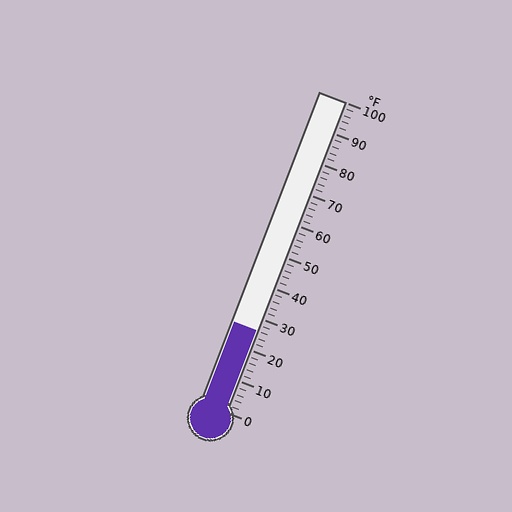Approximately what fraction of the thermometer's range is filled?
The thermometer is filled to approximately 25% of its range.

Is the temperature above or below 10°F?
The temperature is above 10°F.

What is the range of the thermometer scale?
The thermometer scale ranges from 0°F to 100°F.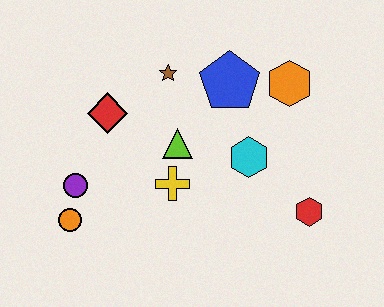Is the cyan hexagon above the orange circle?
Yes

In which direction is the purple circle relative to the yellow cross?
The purple circle is to the left of the yellow cross.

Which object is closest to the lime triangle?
The yellow cross is closest to the lime triangle.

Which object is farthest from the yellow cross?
The orange hexagon is farthest from the yellow cross.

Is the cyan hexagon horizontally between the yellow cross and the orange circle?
No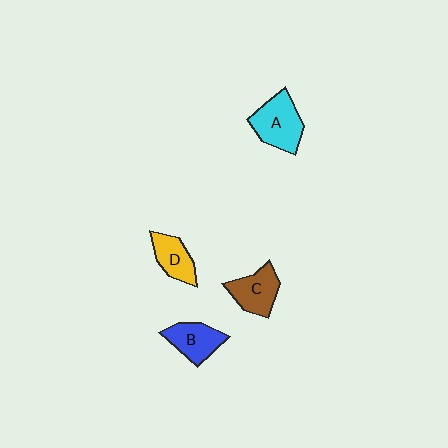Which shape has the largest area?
Shape A (cyan).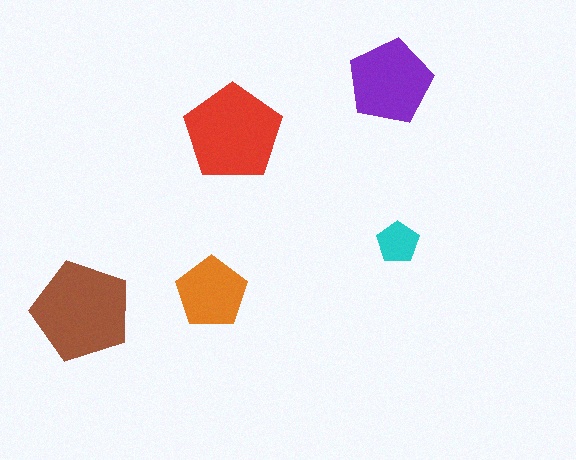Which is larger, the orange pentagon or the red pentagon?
The red one.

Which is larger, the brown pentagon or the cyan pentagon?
The brown one.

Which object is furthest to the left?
The brown pentagon is leftmost.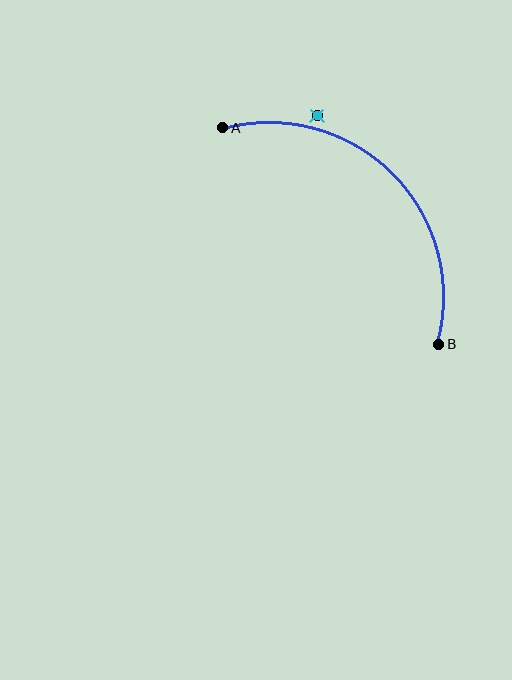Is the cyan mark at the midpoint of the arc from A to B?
No — the cyan mark does not lie on the arc at all. It sits slightly outside the curve.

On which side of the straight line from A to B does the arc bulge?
The arc bulges above and to the right of the straight line connecting A and B.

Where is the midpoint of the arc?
The arc midpoint is the point on the curve farthest from the straight line joining A and B. It sits above and to the right of that line.